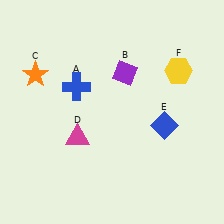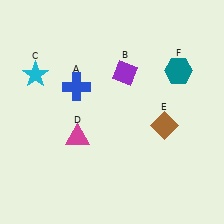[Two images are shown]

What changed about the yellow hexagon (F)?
In Image 1, F is yellow. In Image 2, it changed to teal.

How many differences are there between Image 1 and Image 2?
There are 3 differences between the two images.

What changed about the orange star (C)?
In Image 1, C is orange. In Image 2, it changed to cyan.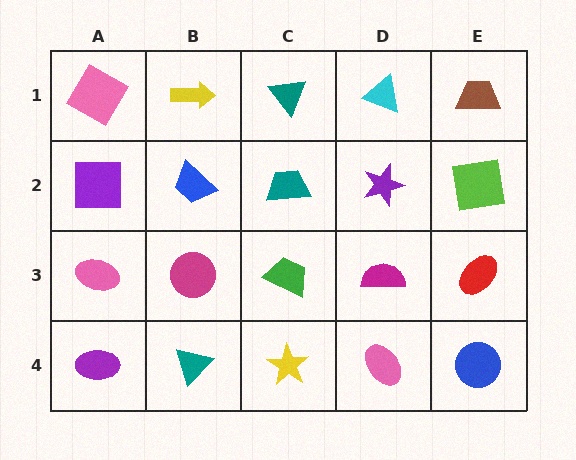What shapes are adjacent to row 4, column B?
A magenta circle (row 3, column B), a purple ellipse (row 4, column A), a yellow star (row 4, column C).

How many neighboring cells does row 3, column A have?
3.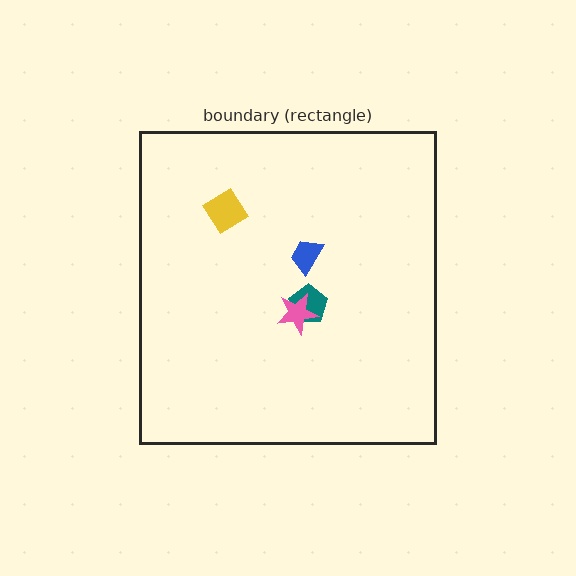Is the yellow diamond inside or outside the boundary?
Inside.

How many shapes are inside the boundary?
4 inside, 0 outside.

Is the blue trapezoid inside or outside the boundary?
Inside.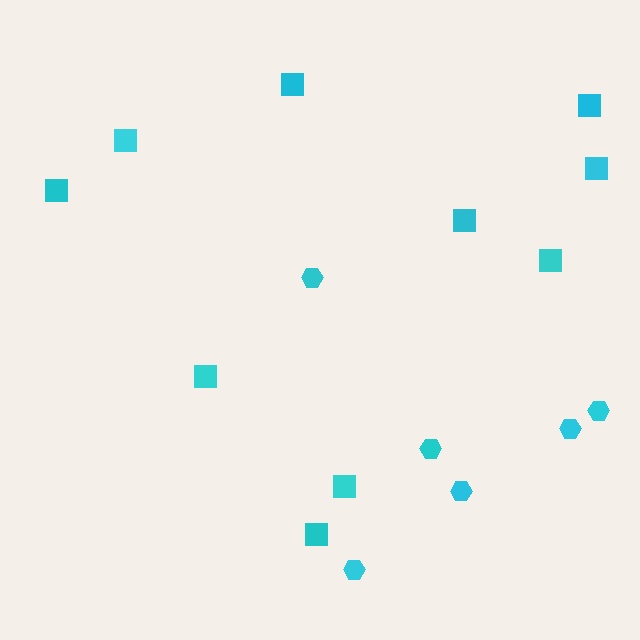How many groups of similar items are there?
There are 2 groups: one group of hexagons (6) and one group of squares (10).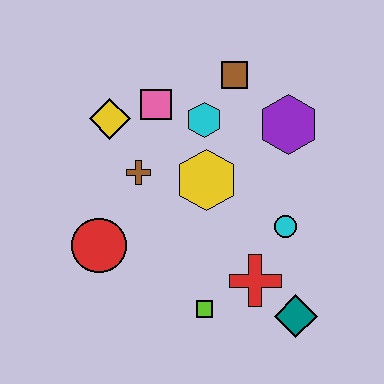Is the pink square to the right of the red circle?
Yes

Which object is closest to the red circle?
The brown cross is closest to the red circle.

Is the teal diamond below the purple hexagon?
Yes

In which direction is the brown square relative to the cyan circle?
The brown square is above the cyan circle.